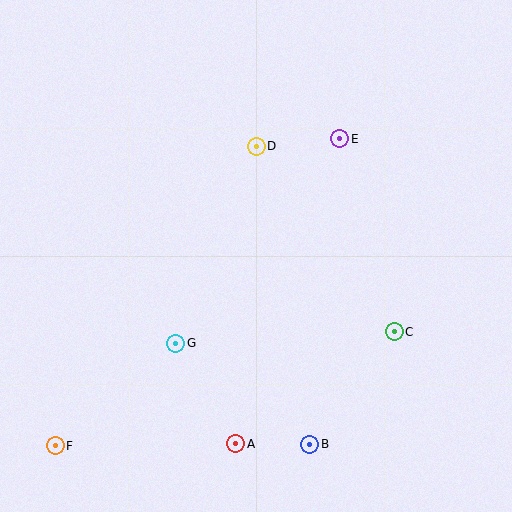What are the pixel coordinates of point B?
Point B is at (310, 444).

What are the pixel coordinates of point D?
Point D is at (256, 146).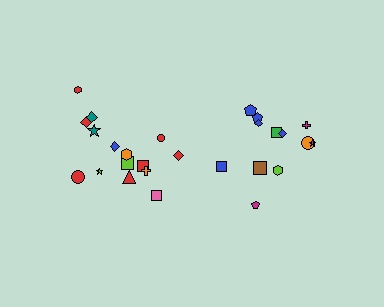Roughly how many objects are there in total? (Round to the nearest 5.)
Roughly 25 objects in total.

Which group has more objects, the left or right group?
The left group.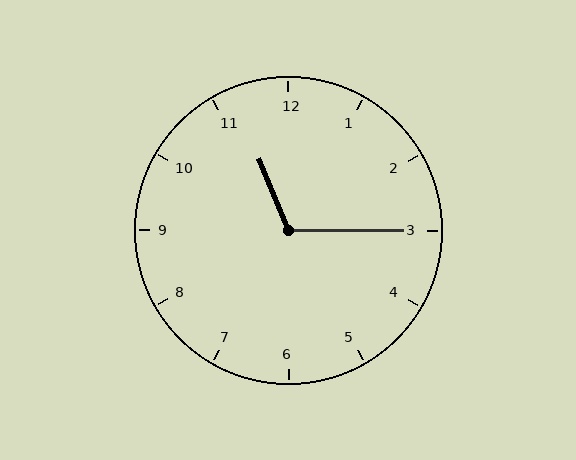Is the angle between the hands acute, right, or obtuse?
It is obtuse.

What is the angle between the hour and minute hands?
Approximately 112 degrees.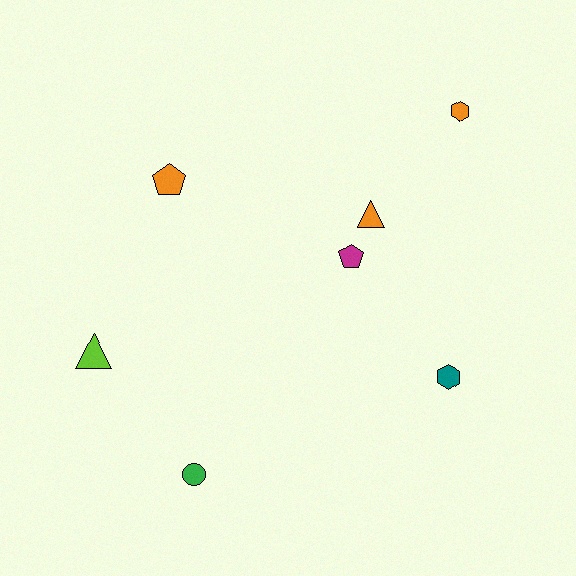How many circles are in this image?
There is 1 circle.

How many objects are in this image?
There are 7 objects.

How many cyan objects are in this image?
There are no cyan objects.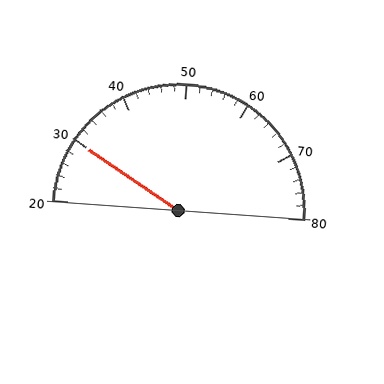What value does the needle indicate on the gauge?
The needle indicates approximately 30.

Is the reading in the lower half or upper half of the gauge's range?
The reading is in the lower half of the range (20 to 80).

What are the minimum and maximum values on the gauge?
The gauge ranges from 20 to 80.